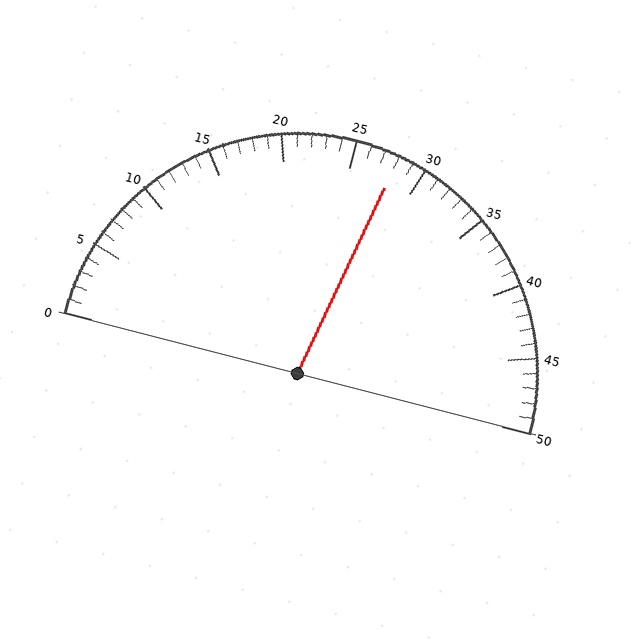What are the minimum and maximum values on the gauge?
The gauge ranges from 0 to 50.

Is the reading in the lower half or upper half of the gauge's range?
The reading is in the upper half of the range (0 to 50).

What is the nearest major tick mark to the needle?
The nearest major tick mark is 30.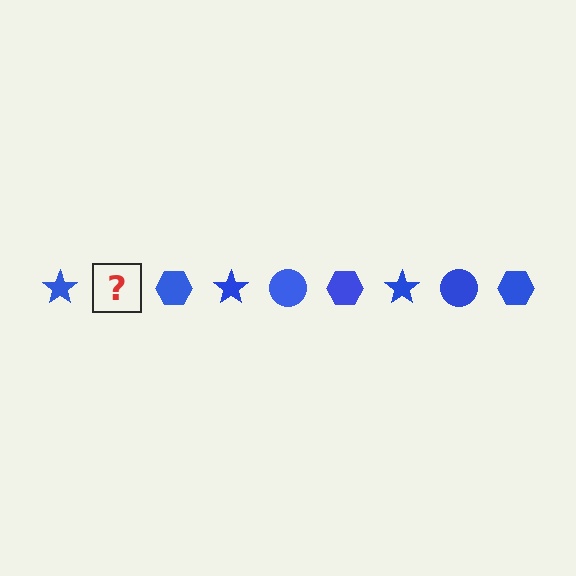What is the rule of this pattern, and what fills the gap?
The rule is that the pattern cycles through star, circle, hexagon shapes in blue. The gap should be filled with a blue circle.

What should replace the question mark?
The question mark should be replaced with a blue circle.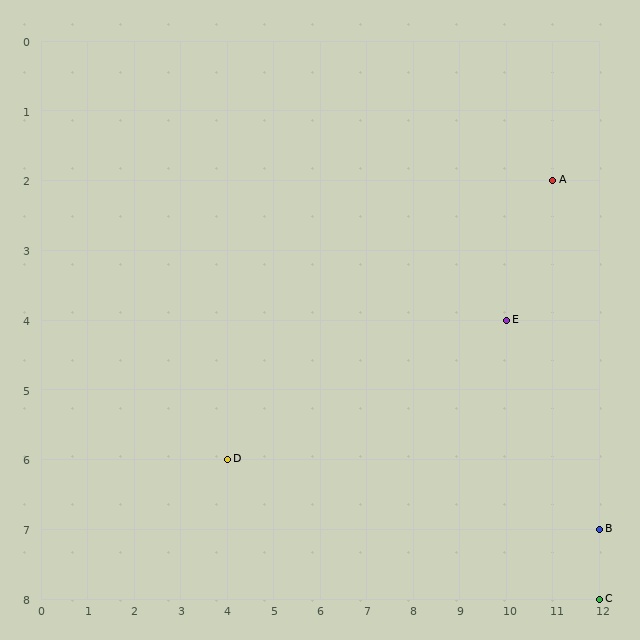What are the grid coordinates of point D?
Point D is at grid coordinates (4, 6).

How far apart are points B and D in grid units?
Points B and D are 8 columns and 1 row apart (about 8.1 grid units diagonally).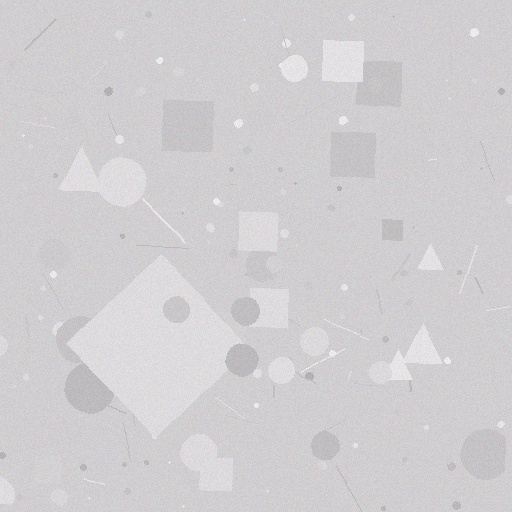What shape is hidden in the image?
A diamond is hidden in the image.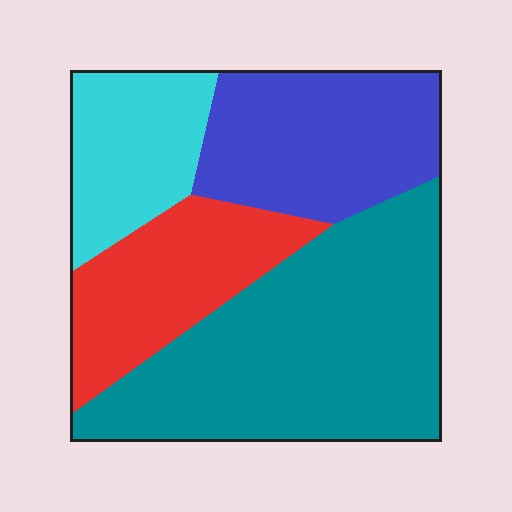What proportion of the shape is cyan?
Cyan covers 16% of the shape.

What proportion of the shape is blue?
Blue covers roughly 25% of the shape.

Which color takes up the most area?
Teal, at roughly 40%.